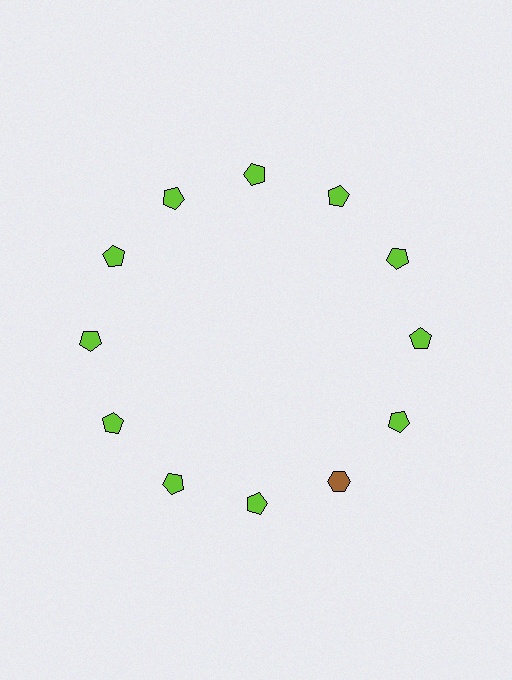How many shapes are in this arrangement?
There are 12 shapes arranged in a ring pattern.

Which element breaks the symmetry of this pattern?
The brown hexagon at roughly the 5 o'clock position breaks the symmetry. All other shapes are lime pentagons.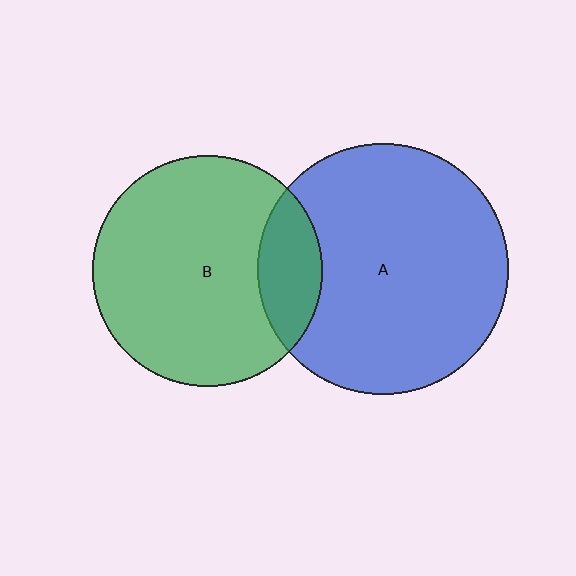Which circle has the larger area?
Circle A (blue).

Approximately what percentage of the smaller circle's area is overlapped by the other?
Approximately 20%.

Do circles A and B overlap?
Yes.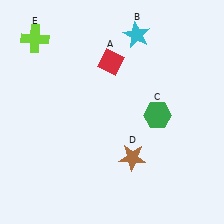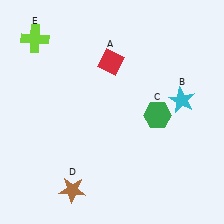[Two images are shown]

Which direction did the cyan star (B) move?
The cyan star (B) moved down.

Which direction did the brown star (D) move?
The brown star (D) moved left.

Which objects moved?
The objects that moved are: the cyan star (B), the brown star (D).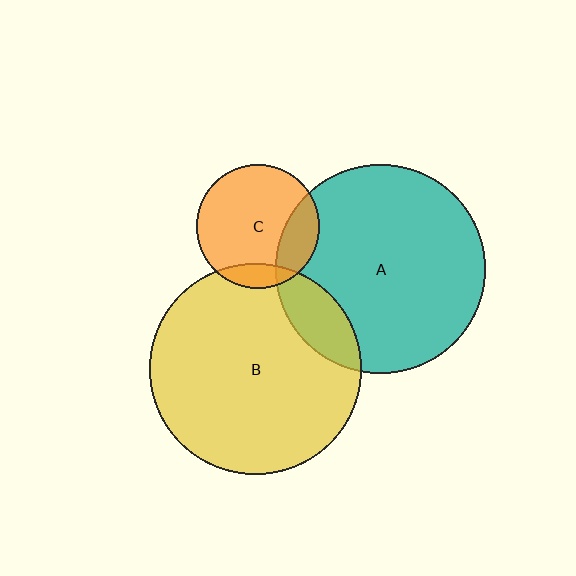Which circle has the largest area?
Circle B (yellow).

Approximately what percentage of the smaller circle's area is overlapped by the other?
Approximately 15%.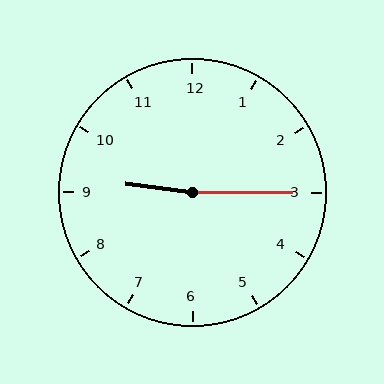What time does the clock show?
9:15.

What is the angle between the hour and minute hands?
Approximately 172 degrees.